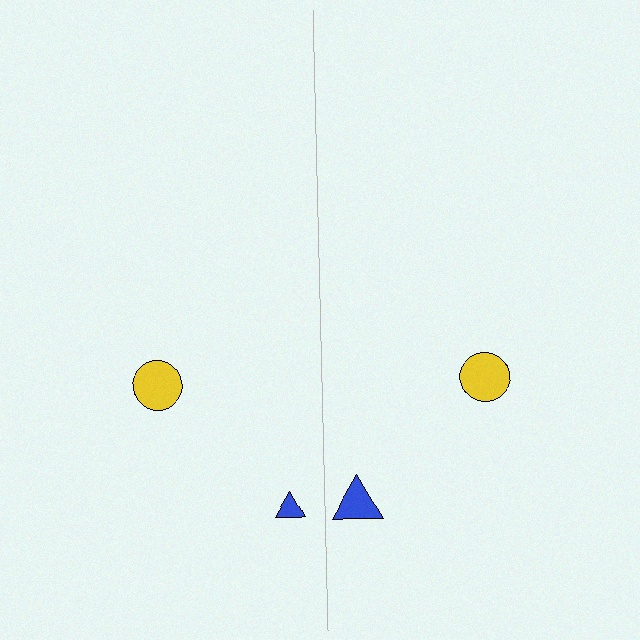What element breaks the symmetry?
The blue triangle on the right side has a different size than its mirror counterpart.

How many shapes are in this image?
There are 4 shapes in this image.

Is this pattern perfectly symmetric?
No, the pattern is not perfectly symmetric. The blue triangle on the right side has a different size than its mirror counterpart.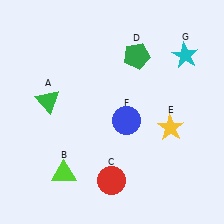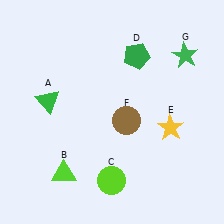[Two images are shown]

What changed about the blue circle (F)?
In Image 1, F is blue. In Image 2, it changed to brown.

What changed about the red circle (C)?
In Image 1, C is red. In Image 2, it changed to lime.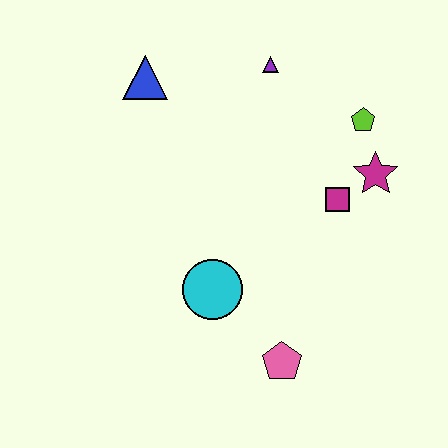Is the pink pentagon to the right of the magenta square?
No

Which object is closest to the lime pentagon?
The magenta star is closest to the lime pentagon.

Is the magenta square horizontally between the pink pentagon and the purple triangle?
No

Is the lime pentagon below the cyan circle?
No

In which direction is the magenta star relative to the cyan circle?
The magenta star is to the right of the cyan circle.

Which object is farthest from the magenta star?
The blue triangle is farthest from the magenta star.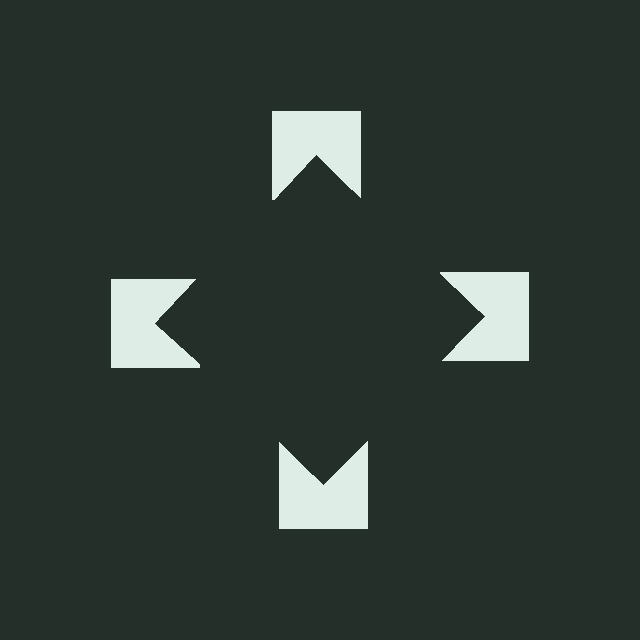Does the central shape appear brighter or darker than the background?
It typically appears slightly darker than the background, even though no actual brightness change is drawn.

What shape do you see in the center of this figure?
An illusory square — its edges are inferred from the aligned wedge cuts in the notched squares, not physically drawn.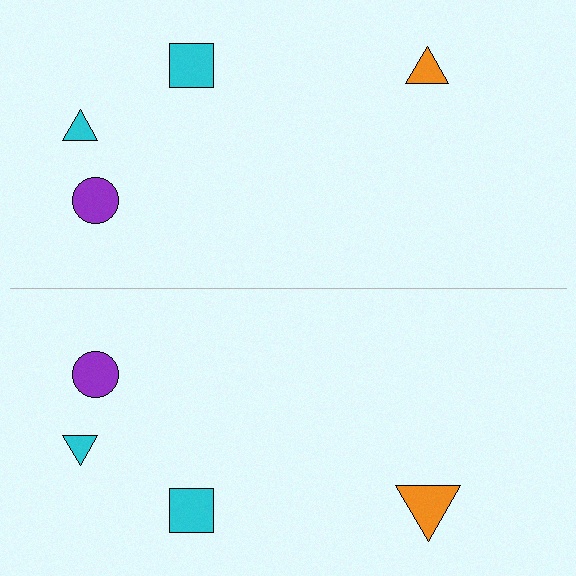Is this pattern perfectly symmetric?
No, the pattern is not perfectly symmetric. The orange triangle on the bottom side has a different size than its mirror counterpart.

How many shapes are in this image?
There are 8 shapes in this image.